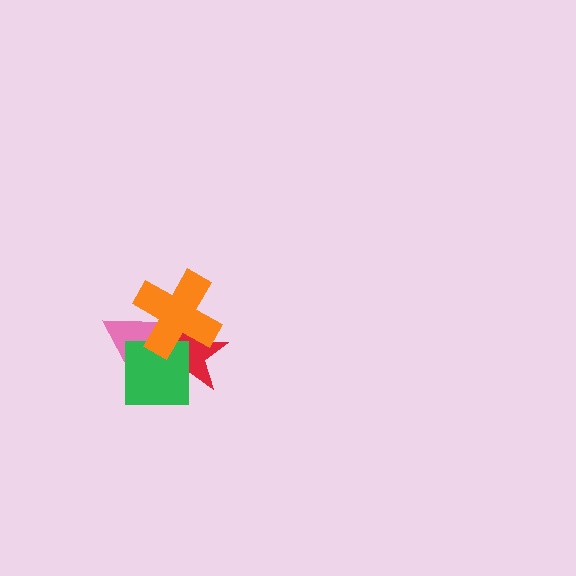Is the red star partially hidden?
Yes, it is partially covered by another shape.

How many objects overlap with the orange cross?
3 objects overlap with the orange cross.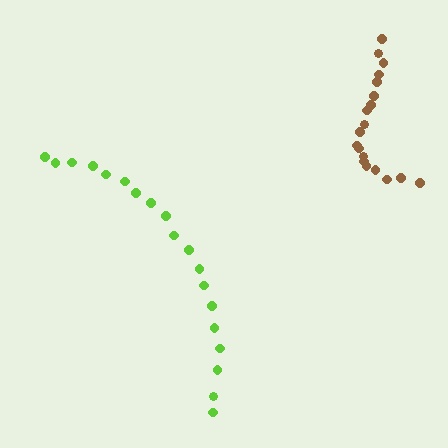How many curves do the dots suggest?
There are 2 distinct paths.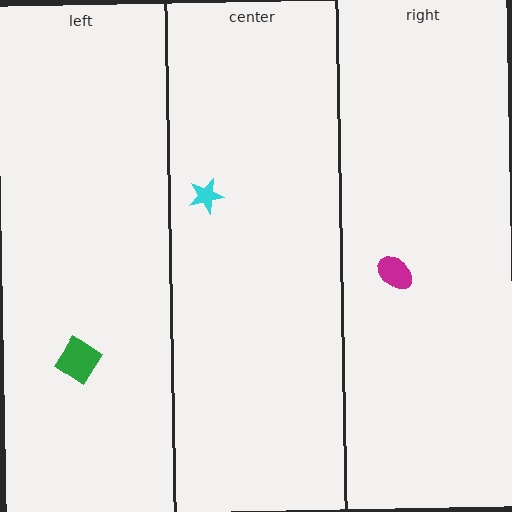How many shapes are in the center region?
1.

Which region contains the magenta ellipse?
The right region.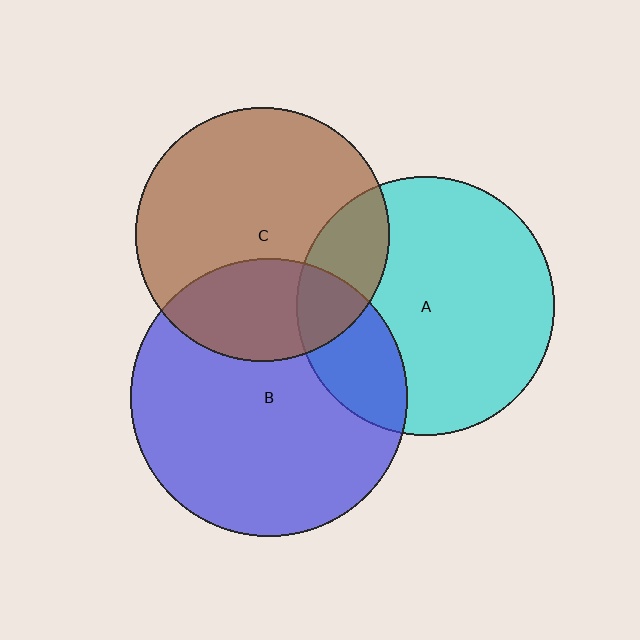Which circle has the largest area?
Circle B (blue).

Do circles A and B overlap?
Yes.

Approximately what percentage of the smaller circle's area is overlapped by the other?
Approximately 25%.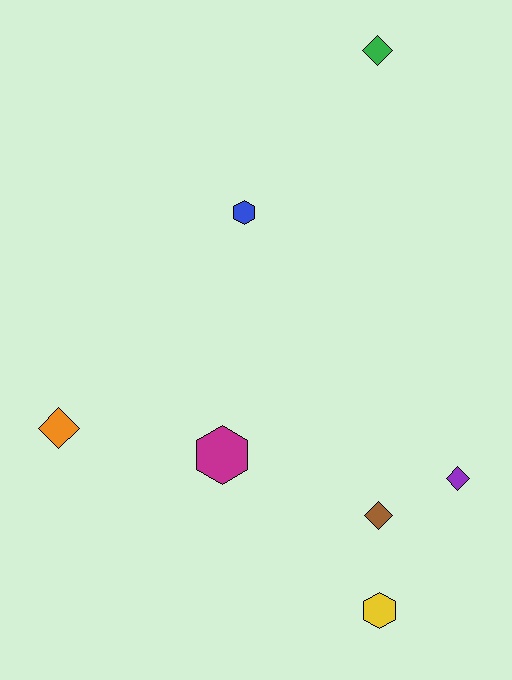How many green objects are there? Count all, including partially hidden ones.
There is 1 green object.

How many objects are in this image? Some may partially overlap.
There are 7 objects.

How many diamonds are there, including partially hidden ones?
There are 4 diamonds.